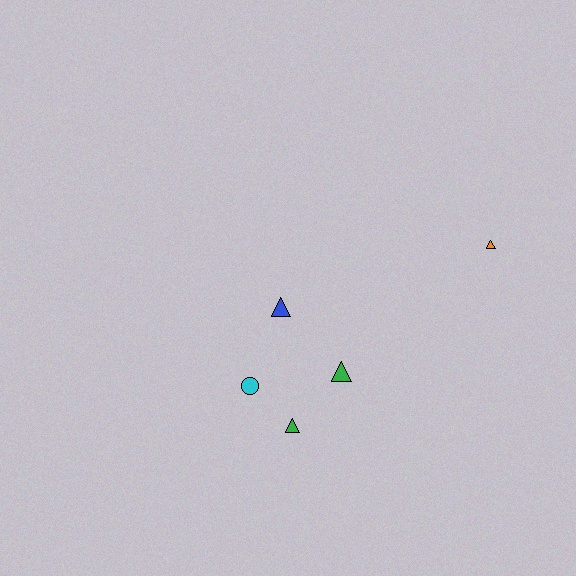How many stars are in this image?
There are no stars.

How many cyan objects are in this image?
There is 1 cyan object.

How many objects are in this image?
There are 5 objects.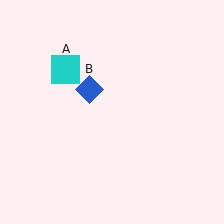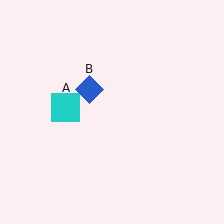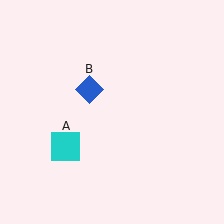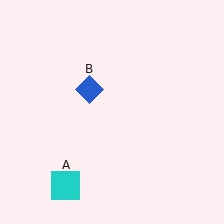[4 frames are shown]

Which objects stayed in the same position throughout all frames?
Blue diamond (object B) remained stationary.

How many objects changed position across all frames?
1 object changed position: cyan square (object A).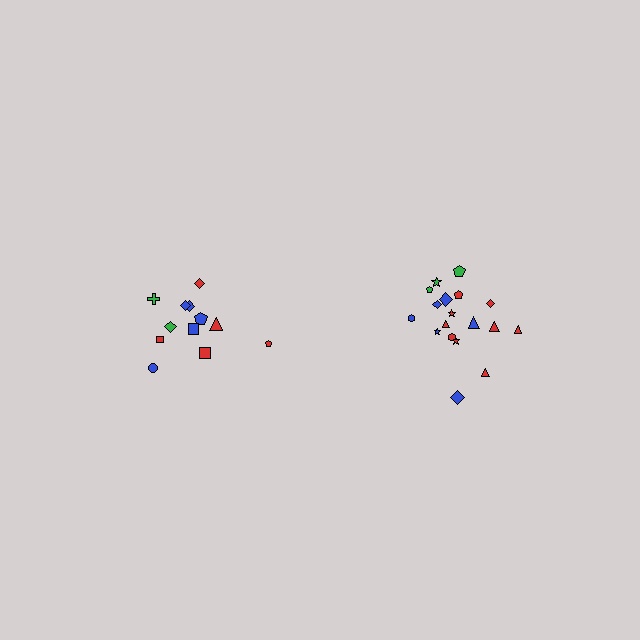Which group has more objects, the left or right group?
The right group.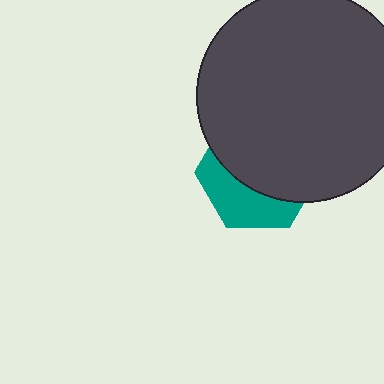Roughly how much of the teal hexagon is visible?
A small part of it is visible (roughly 36%).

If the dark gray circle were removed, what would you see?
You would see the complete teal hexagon.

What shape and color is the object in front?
The object in front is a dark gray circle.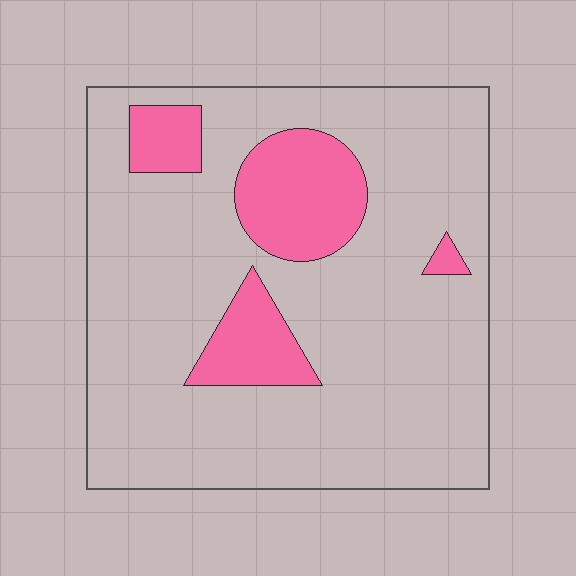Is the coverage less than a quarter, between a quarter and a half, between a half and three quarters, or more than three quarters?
Less than a quarter.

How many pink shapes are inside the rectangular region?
4.